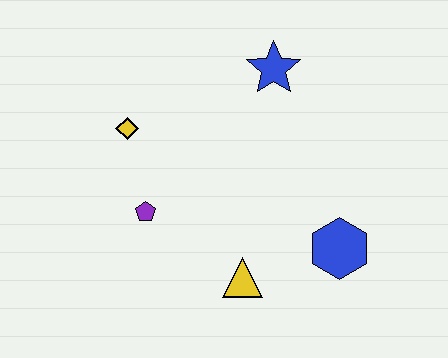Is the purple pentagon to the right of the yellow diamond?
Yes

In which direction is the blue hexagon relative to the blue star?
The blue hexagon is below the blue star.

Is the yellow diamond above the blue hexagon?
Yes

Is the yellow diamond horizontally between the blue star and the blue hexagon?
No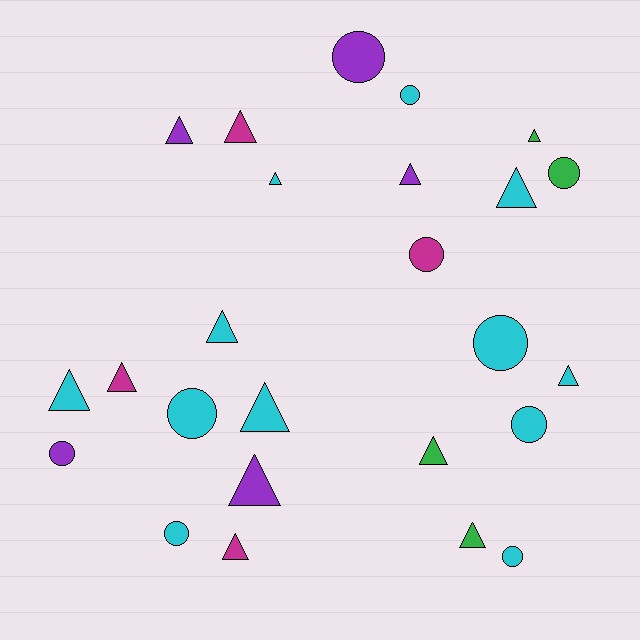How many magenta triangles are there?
There are 3 magenta triangles.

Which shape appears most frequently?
Triangle, with 15 objects.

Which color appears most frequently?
Cyan, with 12 objects.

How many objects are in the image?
There are 25 objects.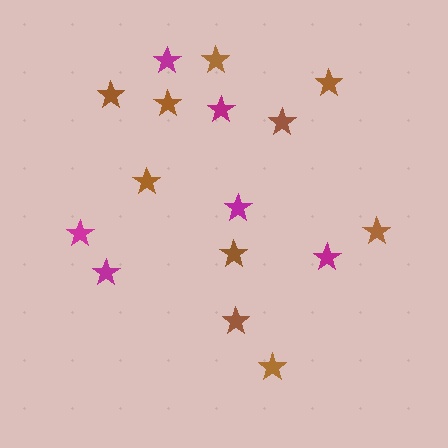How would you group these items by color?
There are 2 groups: one group of magenta stars (6) and one group of brown stars (10).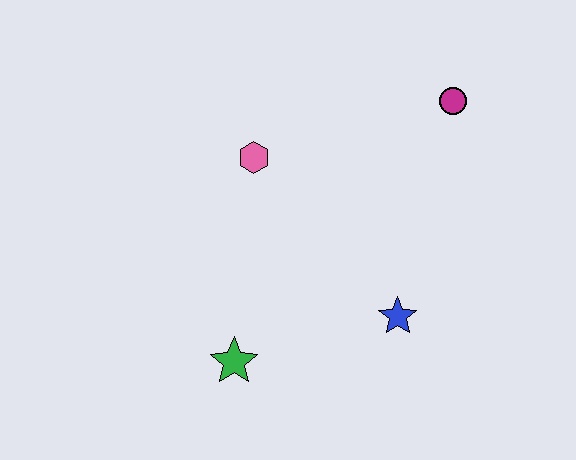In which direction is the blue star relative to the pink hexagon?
The blue star is below the pink hexagon.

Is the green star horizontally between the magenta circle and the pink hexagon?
No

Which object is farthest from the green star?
The magenta circle is farthest from the green star.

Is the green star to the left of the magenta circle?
Yes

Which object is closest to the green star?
The blue star is closest to the green star.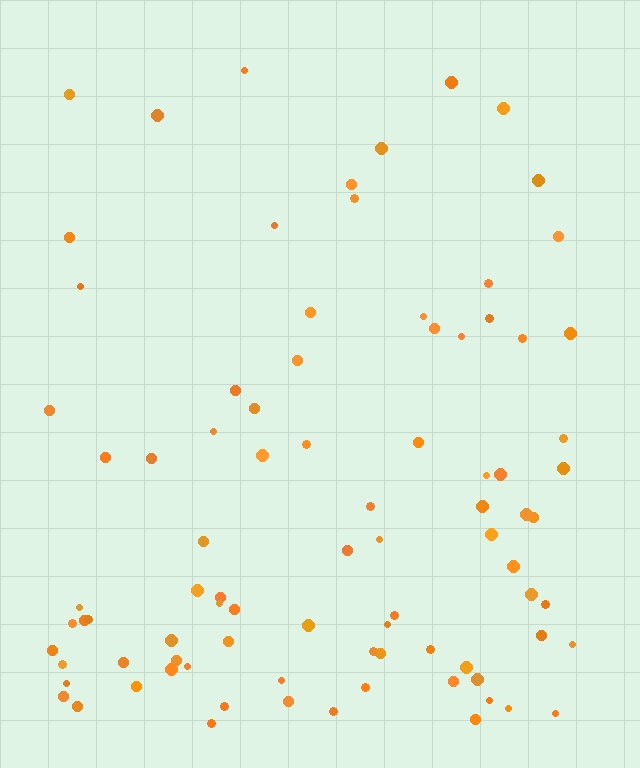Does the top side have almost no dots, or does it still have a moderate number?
Still a moderate number, just noticeably fewer than the bottom.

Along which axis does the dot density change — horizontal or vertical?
Vertical.